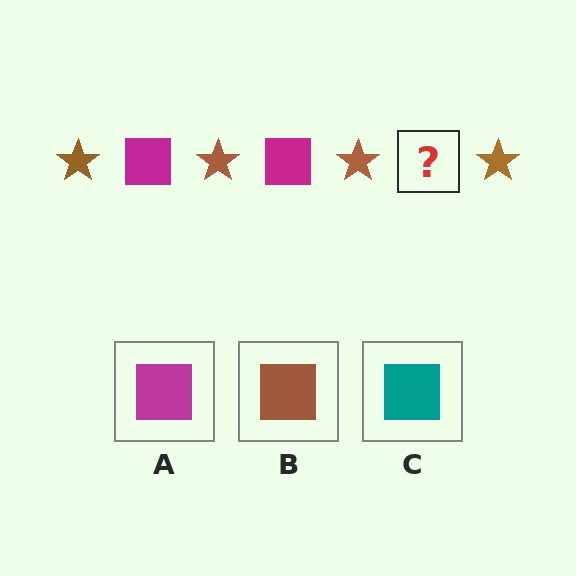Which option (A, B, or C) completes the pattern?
A.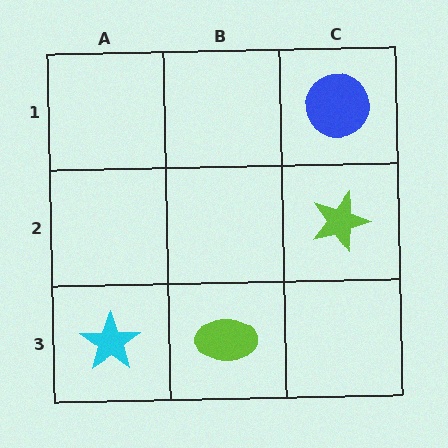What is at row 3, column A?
A cyan star.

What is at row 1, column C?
A blue circle.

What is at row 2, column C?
A lime star.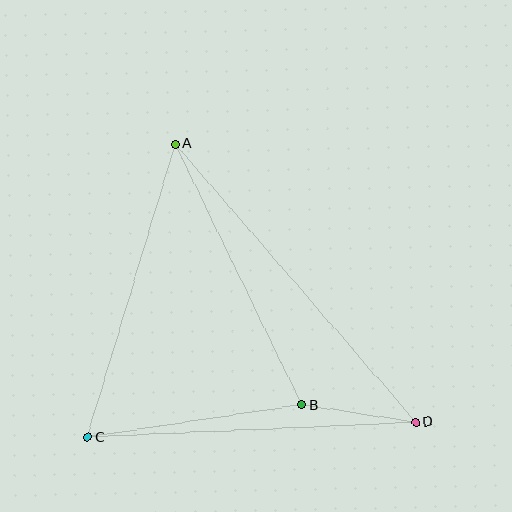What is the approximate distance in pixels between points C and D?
The distance between C and D is approximately 329 pixels.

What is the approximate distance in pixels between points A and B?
The distance between A and B is approximately 290 pixels.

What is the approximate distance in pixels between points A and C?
The distance between A and C is approximately 306 pixels.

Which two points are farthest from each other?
Points A and D are farthest from each other.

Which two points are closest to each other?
Points B and D are closest to each other.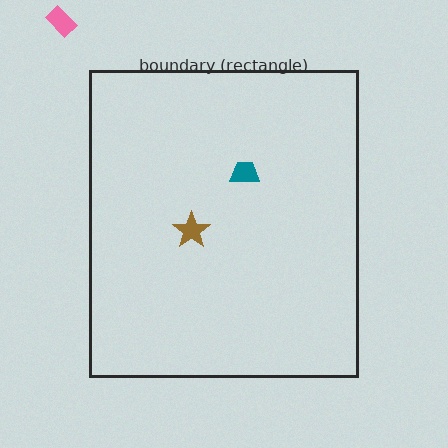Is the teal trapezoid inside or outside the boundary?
Inside.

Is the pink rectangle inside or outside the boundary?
Outside.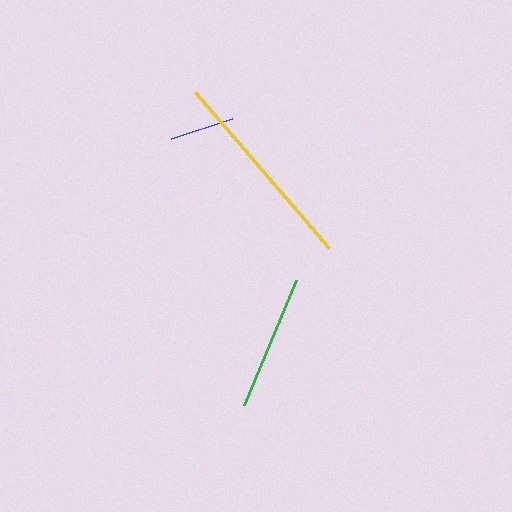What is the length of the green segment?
The green segment is approximately 135 pixels long.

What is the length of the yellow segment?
The yellow segment is approximately 206 pixels long.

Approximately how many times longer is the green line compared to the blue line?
The green line is approximately 2.1 times the length of the blue line.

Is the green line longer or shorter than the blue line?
The green line is longer than the blue line.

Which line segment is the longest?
The yellow line is the longest at approximately 206 pixels.